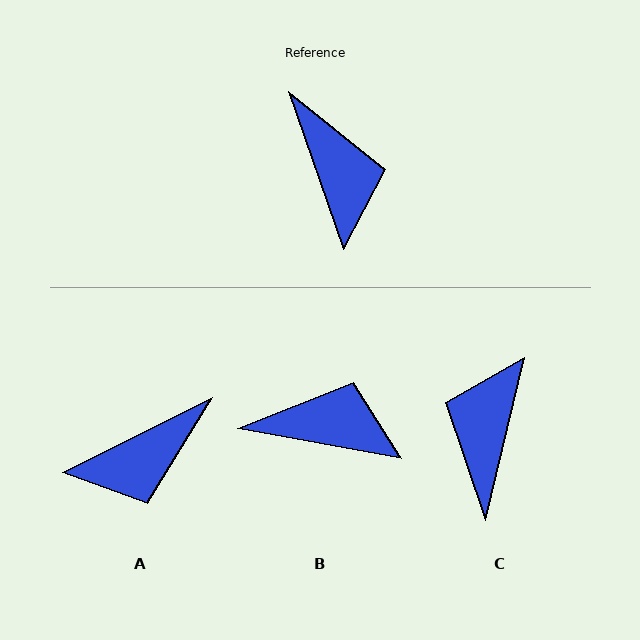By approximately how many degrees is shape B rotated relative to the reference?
Approximately 60 degrees counter-clockwise.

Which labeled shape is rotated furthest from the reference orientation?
C, about 148 degrees away.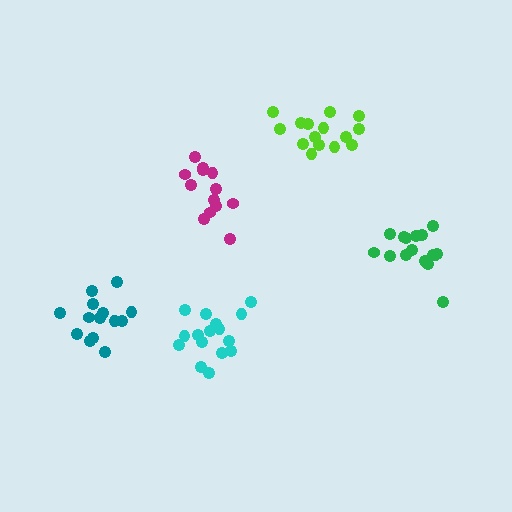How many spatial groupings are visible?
There are 5 spatial groupings.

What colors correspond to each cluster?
The clusters are colored: magenta, green, teal, cyan, lime.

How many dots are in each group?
Group 1: 13 dots, Group 2: 17 dots, Group 3: 14 dots, Group 4: 16 dots, Group 5: 15 dots (75 total).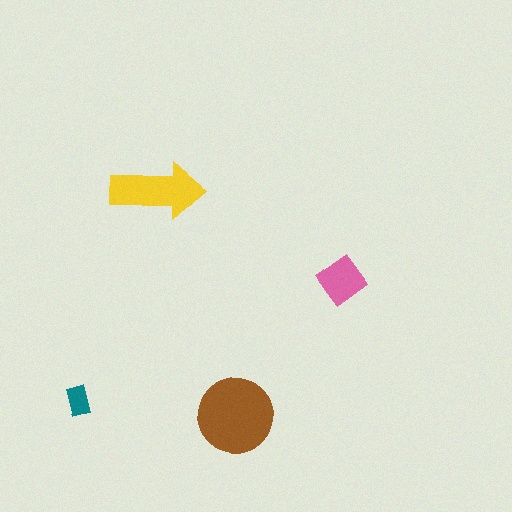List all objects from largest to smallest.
The brown circle, the yellow arrow, the pink diamond, the teal rectangle.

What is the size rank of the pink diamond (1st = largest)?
3rd.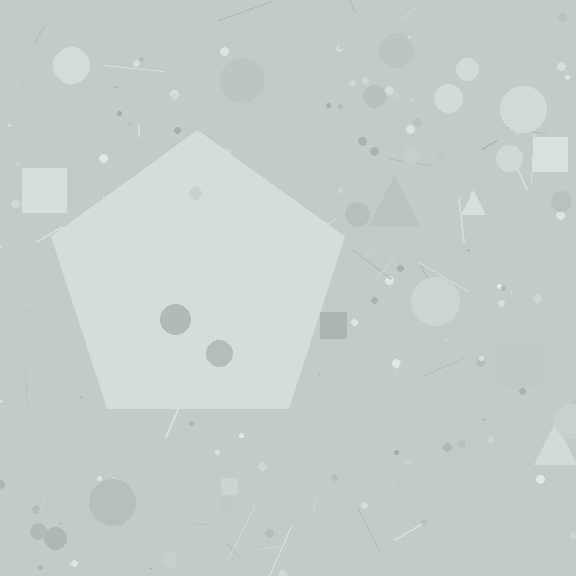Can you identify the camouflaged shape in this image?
The camouflaged shape is a pentagon.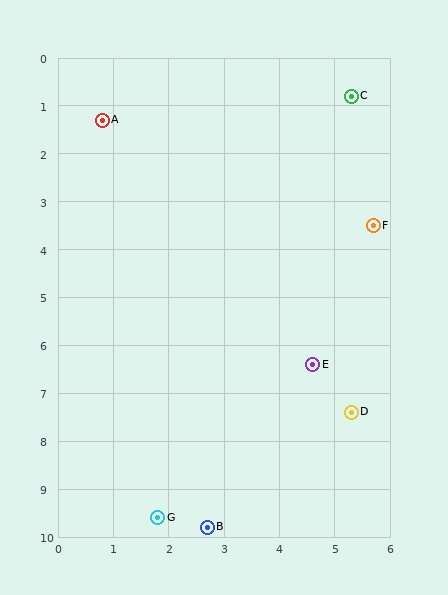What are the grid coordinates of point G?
Point G is at approximately (1.8, 9.6).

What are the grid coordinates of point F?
Point F is at approximately (5.7, 3.5).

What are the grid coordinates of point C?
Point C is at approximately (5.3, 0.8).